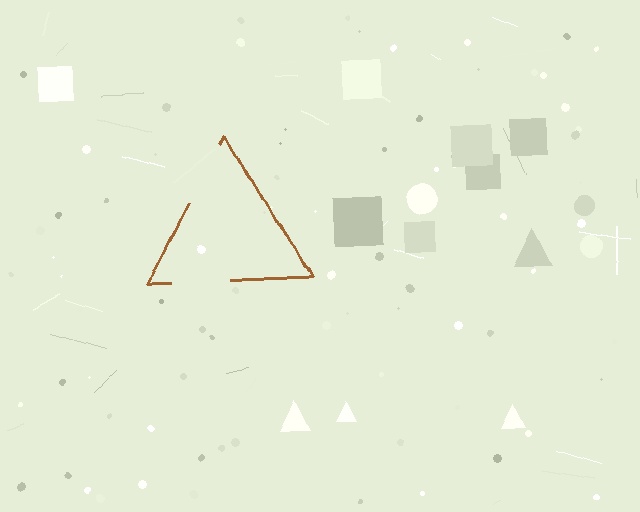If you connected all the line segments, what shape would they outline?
They would outline a triangle.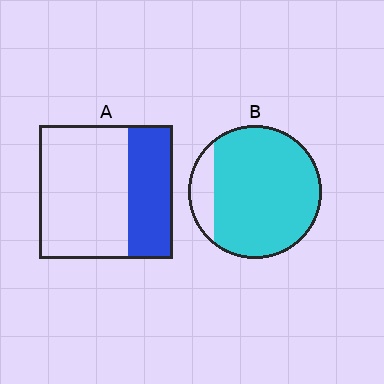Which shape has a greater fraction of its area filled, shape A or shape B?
Shape B.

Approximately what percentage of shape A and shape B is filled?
A is approximately 35% and B is approximately 85%.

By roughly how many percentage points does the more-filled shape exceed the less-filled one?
By roughly 55 percentage points (B over A).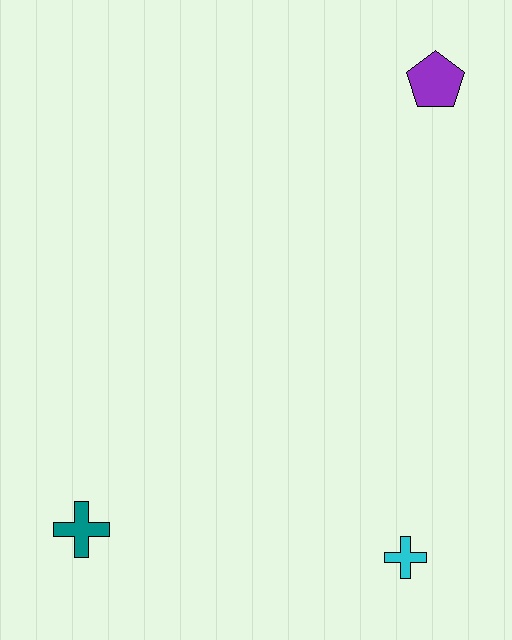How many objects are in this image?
There are 3 objects.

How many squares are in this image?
There are no squares.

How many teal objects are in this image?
There is 1 teal object.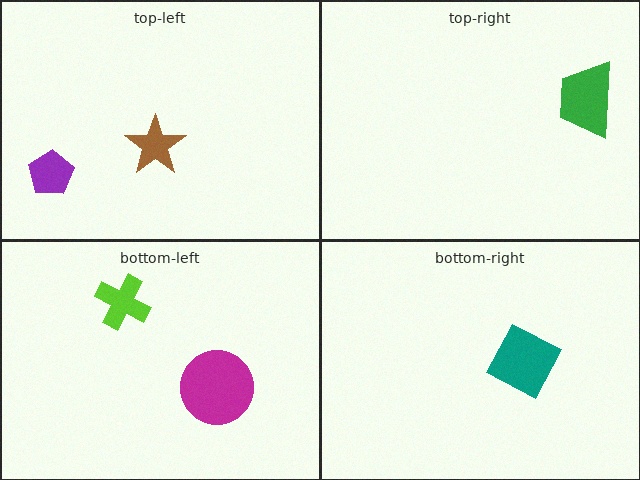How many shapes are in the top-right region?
1.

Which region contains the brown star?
The top-left region.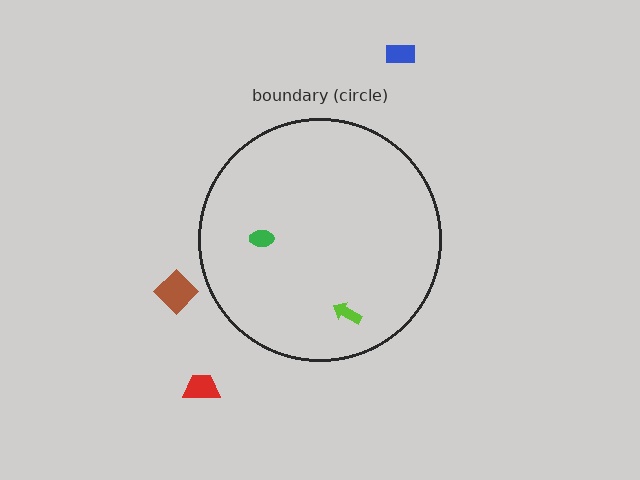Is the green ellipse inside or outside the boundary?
Inside.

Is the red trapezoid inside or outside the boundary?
Outside.